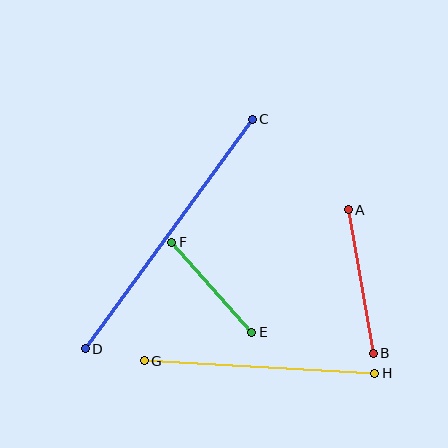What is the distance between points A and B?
The distance is approximately 146 pixels.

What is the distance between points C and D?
The distance is approximately 284 pixels.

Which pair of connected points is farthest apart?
Points C and D are farthest apart.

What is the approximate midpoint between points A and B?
The midpoint is at approximately (361, 282) pixels.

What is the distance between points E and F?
The distance is approximately 120 pixels.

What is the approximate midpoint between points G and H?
The midpoint is at approximately (260, 367) pixels.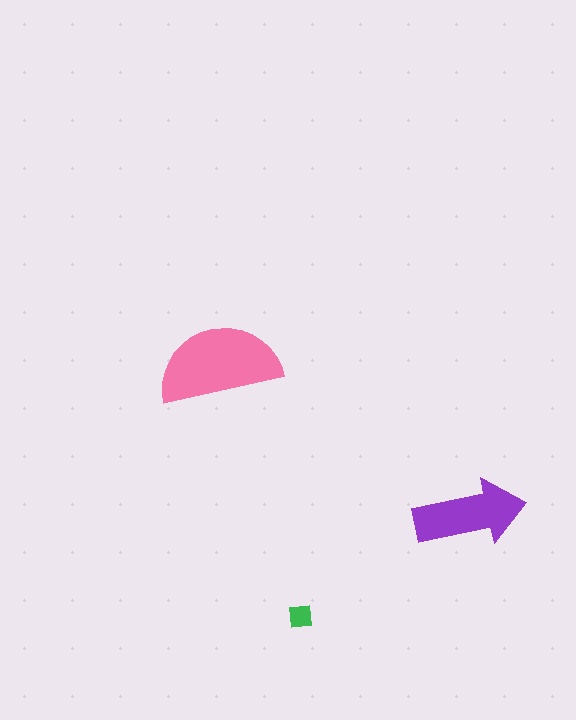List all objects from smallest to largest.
The green square, the purple arrow, the pink semicircle.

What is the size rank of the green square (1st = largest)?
3rd.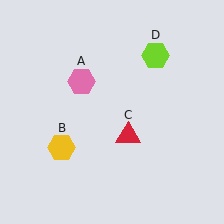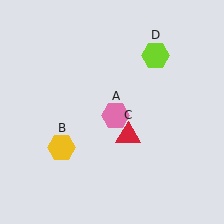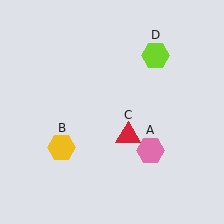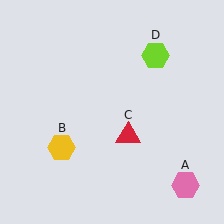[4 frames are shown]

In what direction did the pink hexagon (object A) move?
The pink hexagon (object A) moved down and to the right.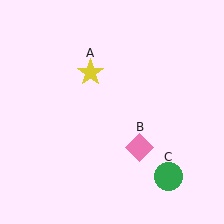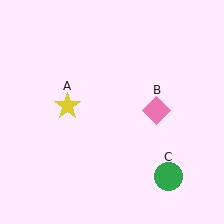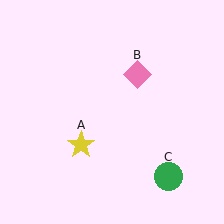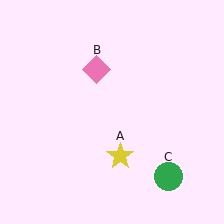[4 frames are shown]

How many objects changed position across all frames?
2 objects changed position: yellow star (object A), pink diamond (object B).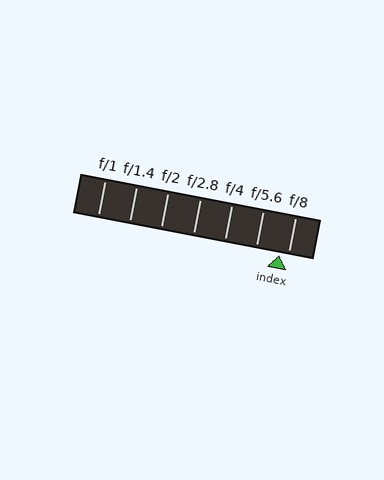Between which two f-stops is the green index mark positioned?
The index mark is between f/5.6 and f/8.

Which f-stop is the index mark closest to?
The index mark is closest to f/8.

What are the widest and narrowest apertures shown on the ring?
The widest aperture shown is f/1 and the narrowest is f/8.